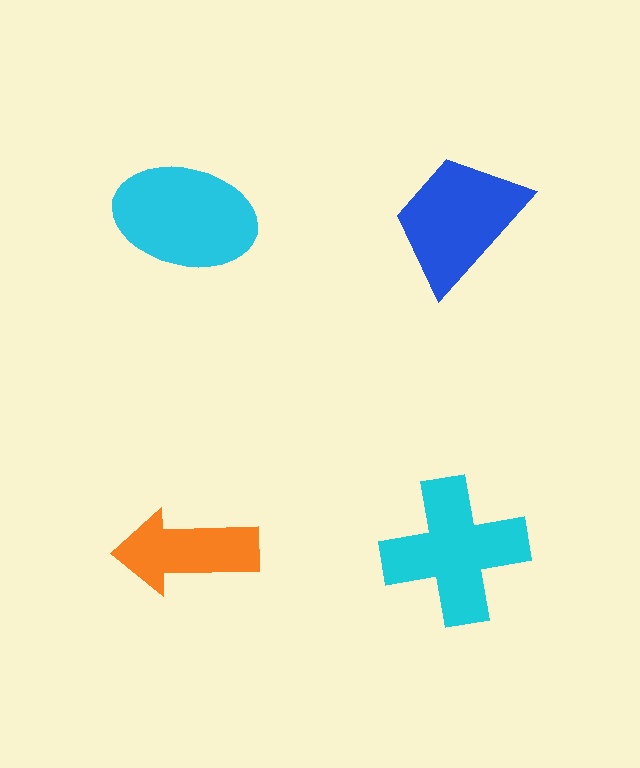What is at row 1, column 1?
A cyan ellipse.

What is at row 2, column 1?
An orange arrow.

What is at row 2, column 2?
A cyan cross.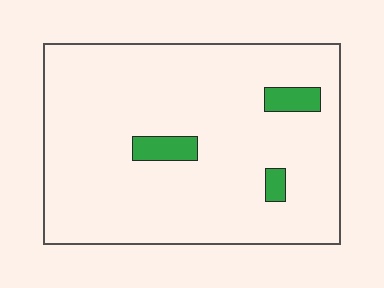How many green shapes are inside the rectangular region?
3.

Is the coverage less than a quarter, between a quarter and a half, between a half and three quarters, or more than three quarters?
Less than a quarter.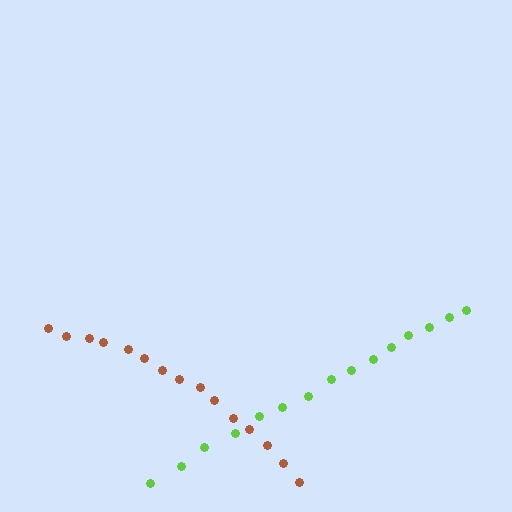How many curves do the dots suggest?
There are 2 distinct paths.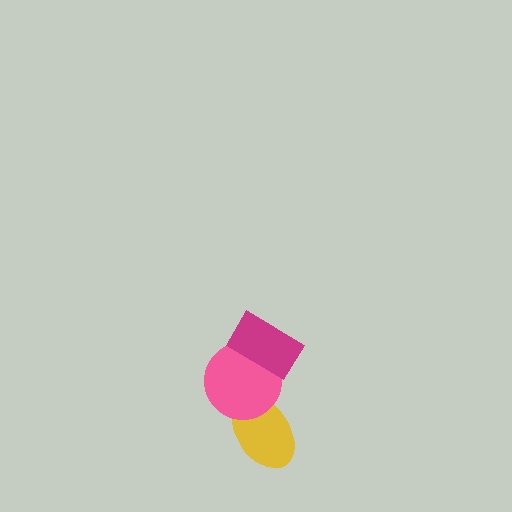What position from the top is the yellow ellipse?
The yellow ellipse is 3rd from the top.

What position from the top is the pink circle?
The pink circle is 2nd from the top.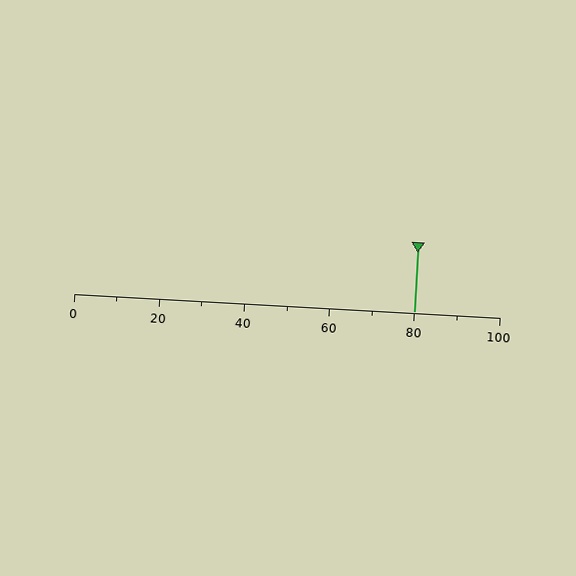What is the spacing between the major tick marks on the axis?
The major ticks are spaced 20 apart.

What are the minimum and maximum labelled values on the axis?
The axis runs from 0 to 100.